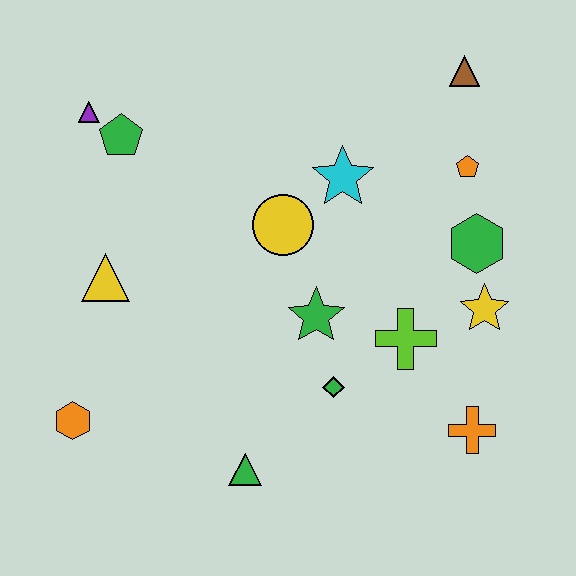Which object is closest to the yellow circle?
The cyan star is closest to the yellow circle.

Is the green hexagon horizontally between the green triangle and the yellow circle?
No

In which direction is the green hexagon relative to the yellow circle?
The green hexagon is to the right of the yellow circle.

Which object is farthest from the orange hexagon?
The brown triangle is farthest from the orange hexagon.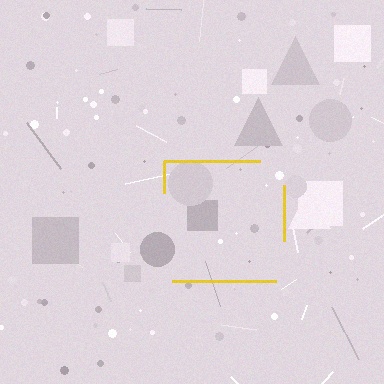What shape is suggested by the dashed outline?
The dashed outline suggests a square.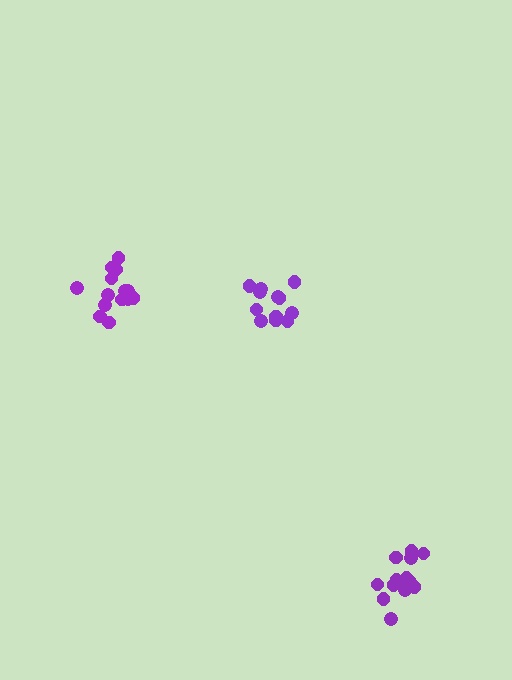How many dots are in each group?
Group 1: 12 dots, Group 2: 14 dots, Group 3: 15 dots (41 total).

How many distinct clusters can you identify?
There are 3 distinct clusters.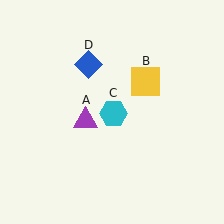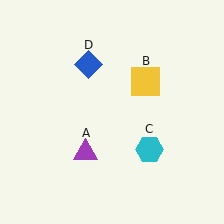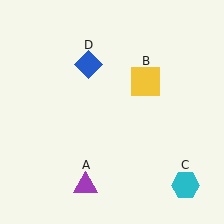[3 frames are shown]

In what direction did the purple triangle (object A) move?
The purple triangle (object A) moved down.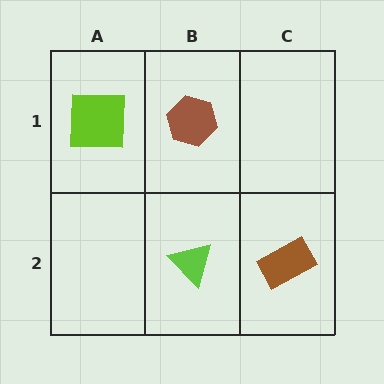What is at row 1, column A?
A lime square.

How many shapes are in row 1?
2 shapes.